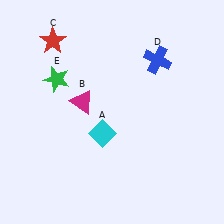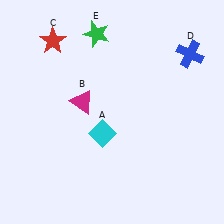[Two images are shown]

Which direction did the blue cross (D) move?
The blue cross (D) moved right.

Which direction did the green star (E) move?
The green star (E) moved up.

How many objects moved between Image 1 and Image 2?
2 objects moved between the two images.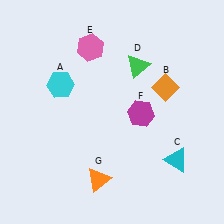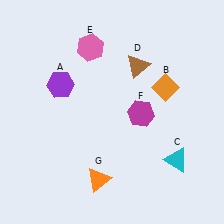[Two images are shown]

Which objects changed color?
A changed from cyan to purple. D changed from green to brown.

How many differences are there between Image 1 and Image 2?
There are 2 differences between the two images.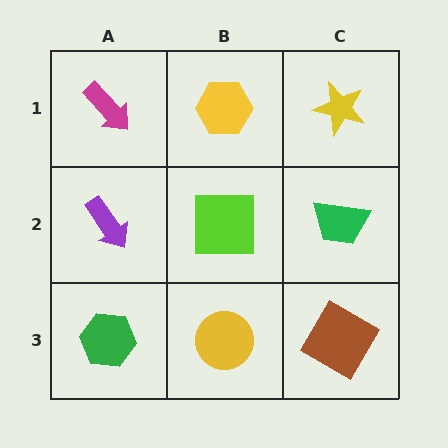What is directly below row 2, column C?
A brown diamond.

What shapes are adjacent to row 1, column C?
A green trapezoid (row 2, column C), a yellow hexagon (row 1, column B).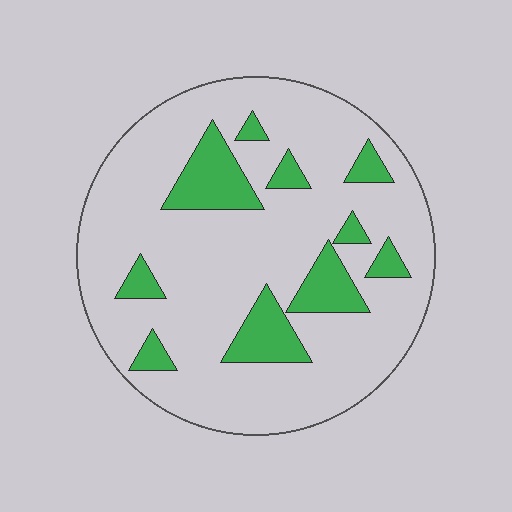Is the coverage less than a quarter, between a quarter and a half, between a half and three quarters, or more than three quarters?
Less than a quarter.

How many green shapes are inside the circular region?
10.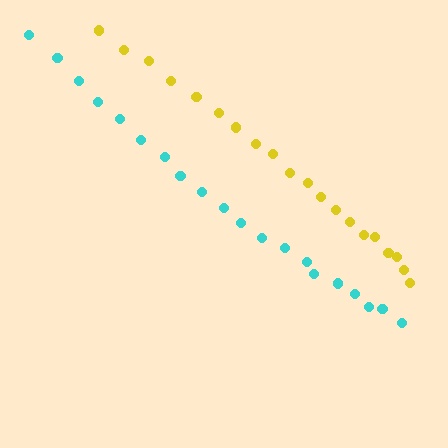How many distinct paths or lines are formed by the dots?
There are 2 distinct paths.